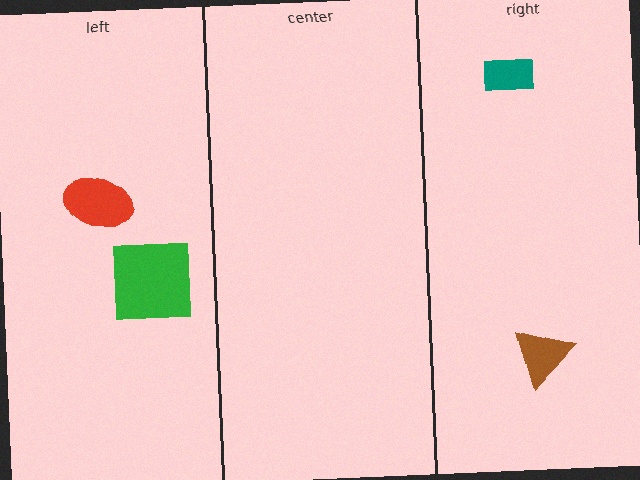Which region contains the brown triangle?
The right region.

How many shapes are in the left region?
2.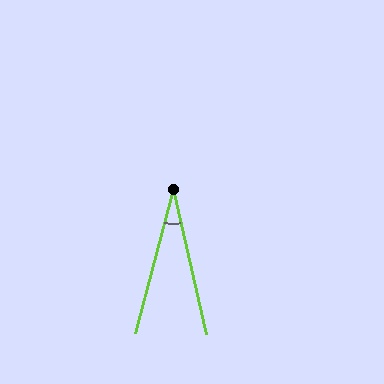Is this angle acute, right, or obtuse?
It is acute.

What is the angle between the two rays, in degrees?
Approximately 28 degrees.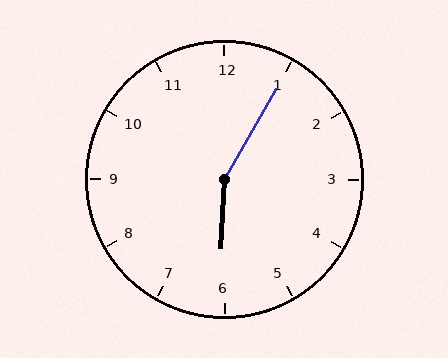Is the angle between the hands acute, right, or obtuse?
It is obtuse.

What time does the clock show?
6:05.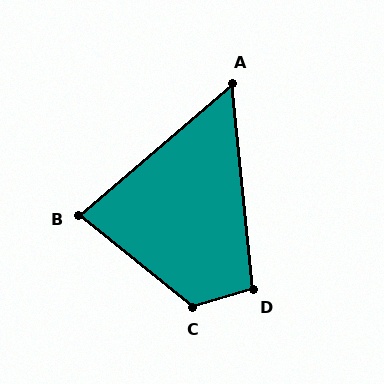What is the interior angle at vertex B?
Approximately 80 degrees (acute).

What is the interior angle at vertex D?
Approximately 100 degrees (obtuse).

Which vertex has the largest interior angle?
C, at approximately 125 degrees.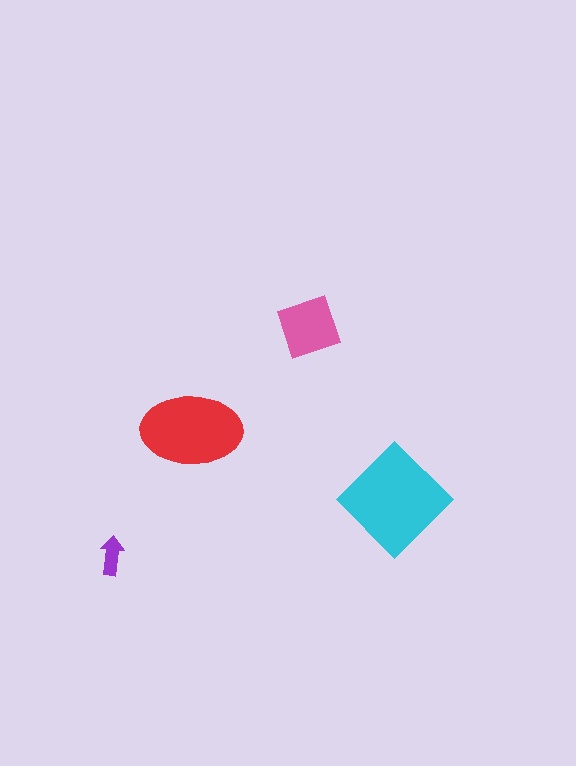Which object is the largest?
The cyan diamond.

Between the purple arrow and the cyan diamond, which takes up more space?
The cyan diamond.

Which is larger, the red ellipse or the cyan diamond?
The cyan diamond.